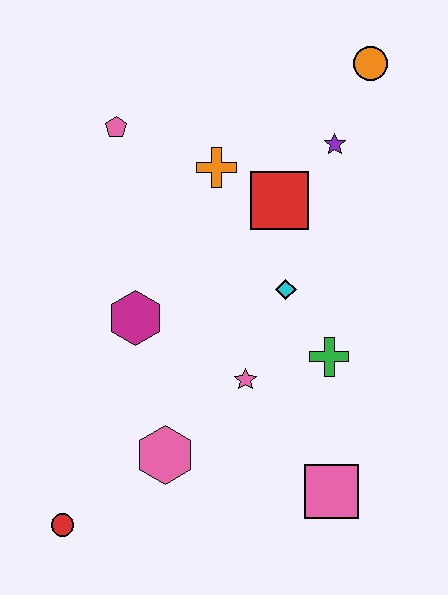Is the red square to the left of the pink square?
Yes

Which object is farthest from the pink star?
The orange circle is farthest from the pink star.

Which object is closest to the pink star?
The green cross is closest to the pink star.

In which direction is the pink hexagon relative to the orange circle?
The pink hexagon is below the orange circle.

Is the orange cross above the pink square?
Yes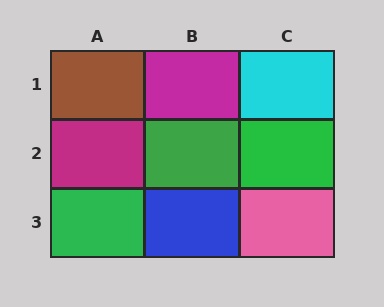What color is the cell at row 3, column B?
Blue.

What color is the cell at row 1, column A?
Brown.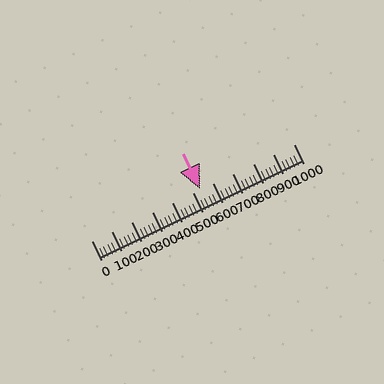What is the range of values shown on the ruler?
The ruler shows values from 0 to 1000.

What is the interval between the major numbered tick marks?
The major tick marks are spaced 100 units apart.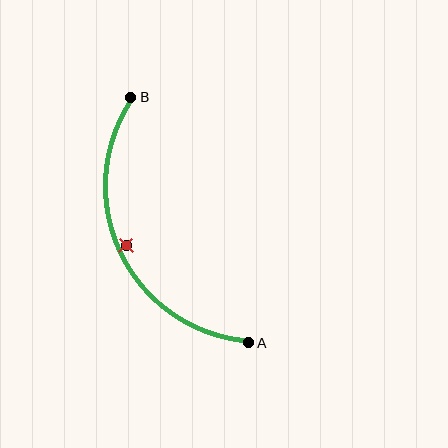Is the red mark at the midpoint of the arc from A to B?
No — the red mark does not lie on the arc at all. It sits slightly inside the curve.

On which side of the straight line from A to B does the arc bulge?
The arc bulges to the left of the straight line connecting A and B.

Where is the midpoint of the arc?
The arc midpoint is the point on the curve farthest from the straight line joining A and B. It sits to the left of that line.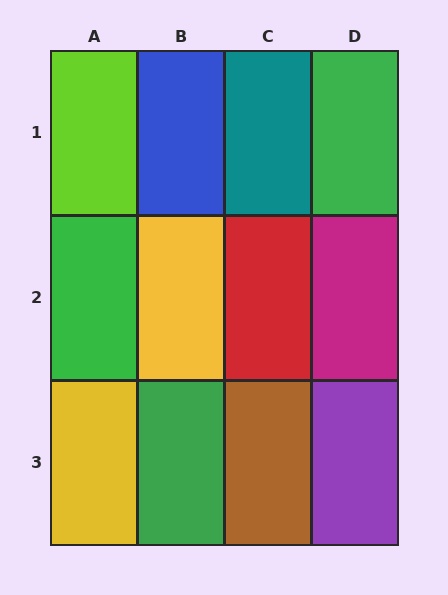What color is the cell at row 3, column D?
Purple.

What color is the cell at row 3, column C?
Brown.